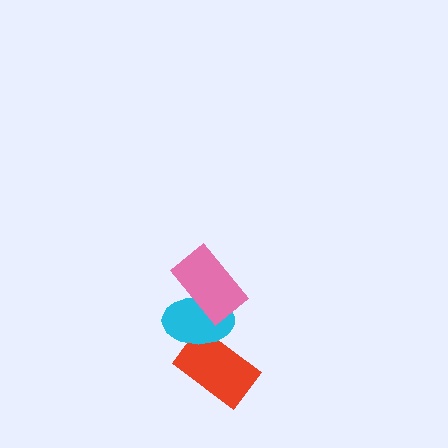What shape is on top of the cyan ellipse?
The pink rectangle is on top of the cyan ellipse.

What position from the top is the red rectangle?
The red rectangle is 3rd from the top.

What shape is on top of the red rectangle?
The cyan ellipse is on top of the red rectangle.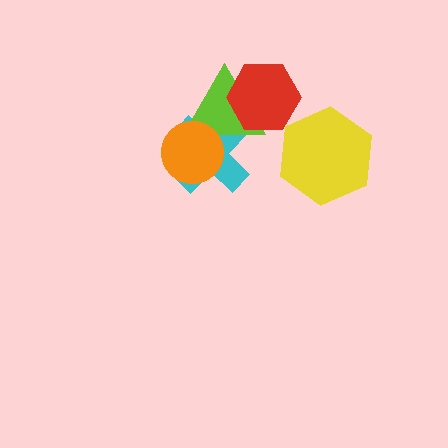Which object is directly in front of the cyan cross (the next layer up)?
The lime triangle is directly in front of the cyan cross.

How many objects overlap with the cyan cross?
2 objects overlap with the cyan cross.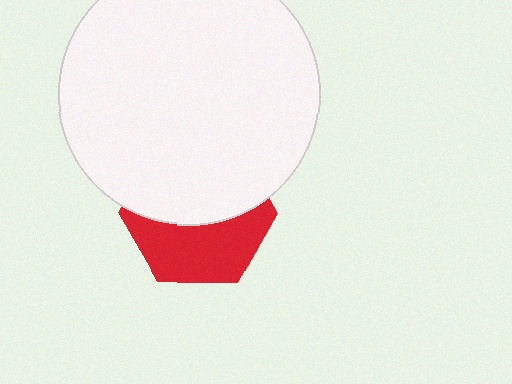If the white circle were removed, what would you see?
You would see the complete red hexagon.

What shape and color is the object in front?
The object in front is a white circle.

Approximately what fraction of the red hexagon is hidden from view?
Roughly 54% of the red hexagon is hidden behind the white circle.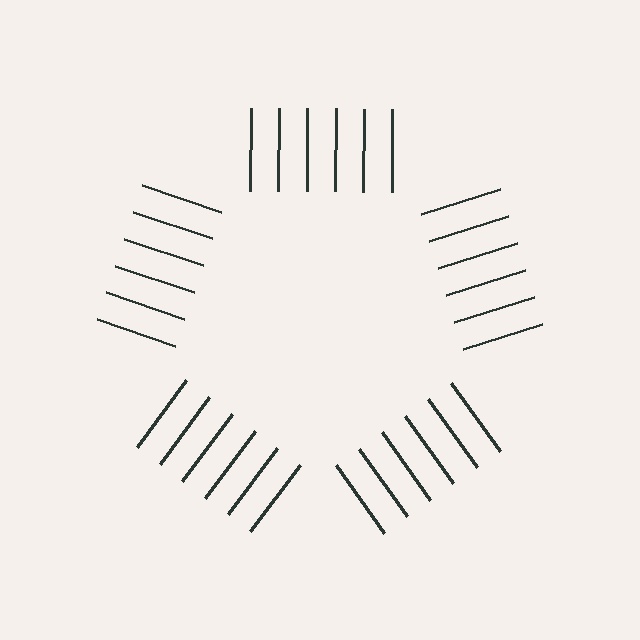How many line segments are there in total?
30 — 6 along each of the 5 edges.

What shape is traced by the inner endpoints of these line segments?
An illusory pentagon — the line segments terminate on its edges but no continuous stroke is drawn.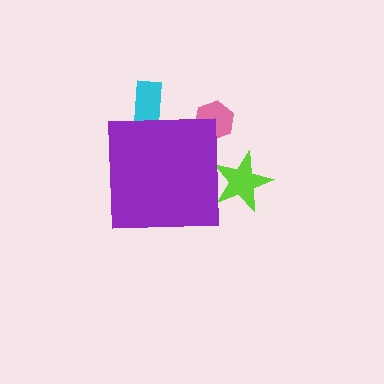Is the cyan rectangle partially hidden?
Yes, the cyan rectangle is partially hidden behind the purple square.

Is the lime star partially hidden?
Yes, the lime star is partially hidden behind the purple square.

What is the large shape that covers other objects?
A purple square.